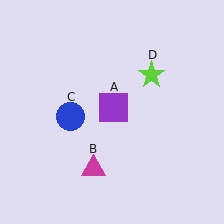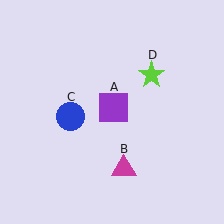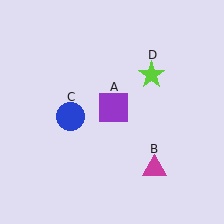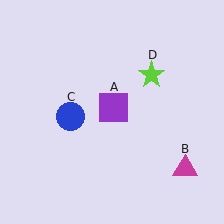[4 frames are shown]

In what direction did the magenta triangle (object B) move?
The magenta triangle (object B) moved right.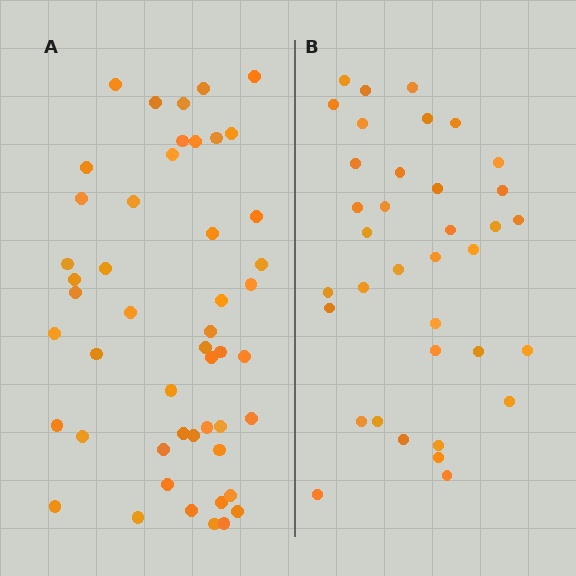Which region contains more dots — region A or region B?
Region A (the left region) has more dots.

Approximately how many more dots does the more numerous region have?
Region A has approximately 15 more dots than region B.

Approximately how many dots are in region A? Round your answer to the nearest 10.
About 50 dots. (The exact count is 49, which rounds to 50.)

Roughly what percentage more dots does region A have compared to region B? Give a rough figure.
About 35% more.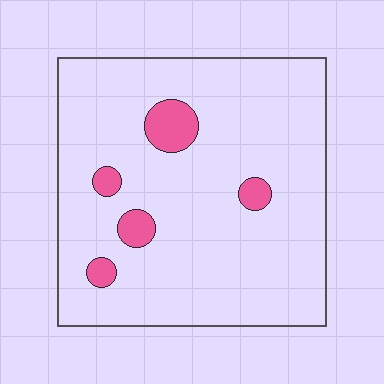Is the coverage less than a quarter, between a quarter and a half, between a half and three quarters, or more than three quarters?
Less than a quarter.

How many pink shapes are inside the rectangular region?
5.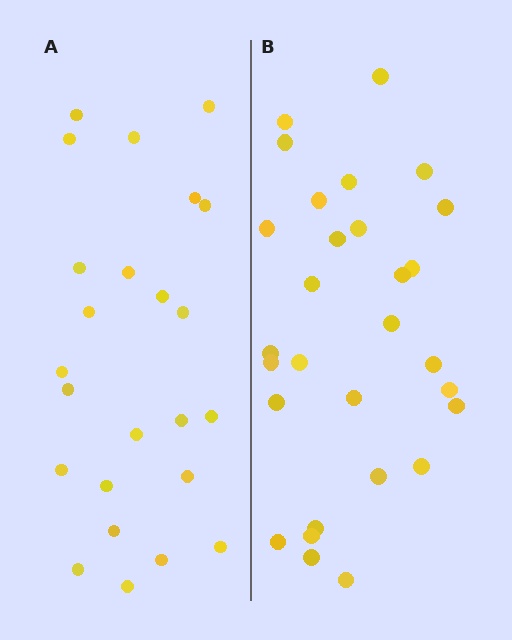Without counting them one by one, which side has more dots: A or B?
Region B (the right region) has more dots.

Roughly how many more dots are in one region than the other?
Region B has about 5 more dots than region A.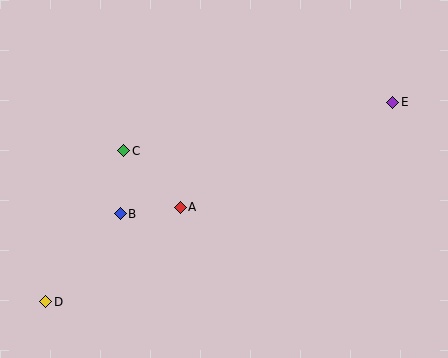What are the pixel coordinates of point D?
Point D is at (46, 302).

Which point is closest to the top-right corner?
Point E is closest to the top-right corner.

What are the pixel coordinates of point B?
Point B is at (120, 214).